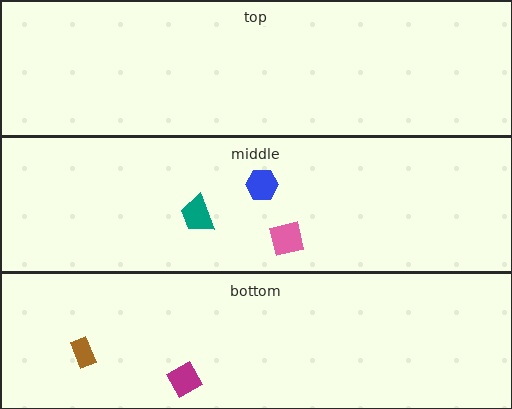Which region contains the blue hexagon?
The middle region.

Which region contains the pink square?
The middle region.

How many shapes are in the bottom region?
2.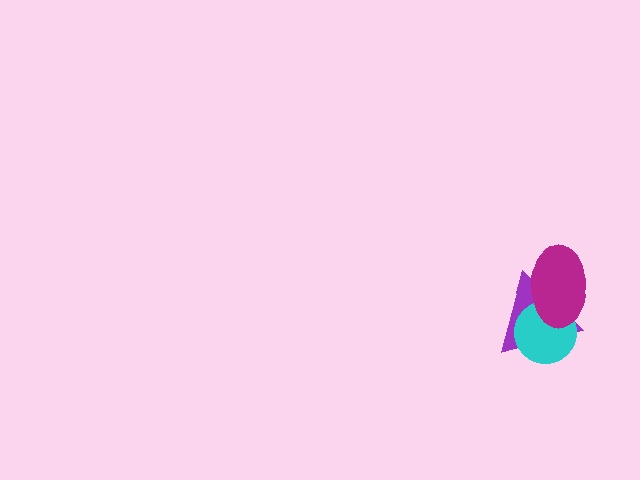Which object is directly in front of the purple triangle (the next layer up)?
The cyan circle is directly in front of the purple triangle.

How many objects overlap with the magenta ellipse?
2 objects overlap with the magenta ellipse.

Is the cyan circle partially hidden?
Yes, it is partially covered by another shape.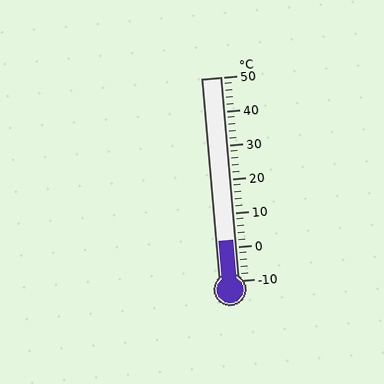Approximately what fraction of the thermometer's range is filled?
The thermometer is filled to approximately 20% of its range.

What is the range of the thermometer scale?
The thermometer scale ranges from -10°C to 50°C.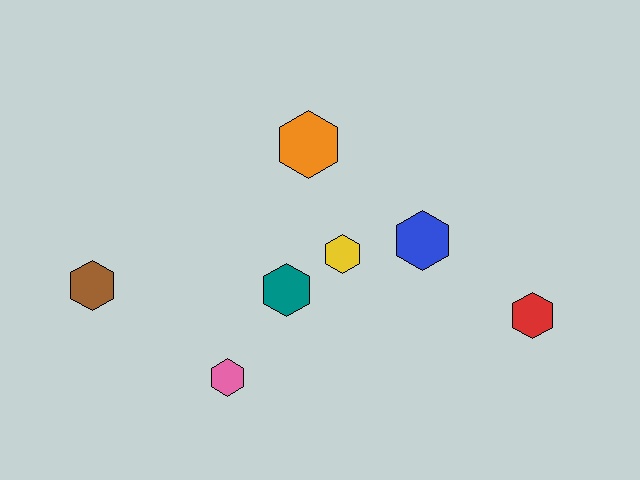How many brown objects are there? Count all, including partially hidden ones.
There is 1 brown object.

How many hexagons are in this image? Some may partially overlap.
There are 7 hexagons.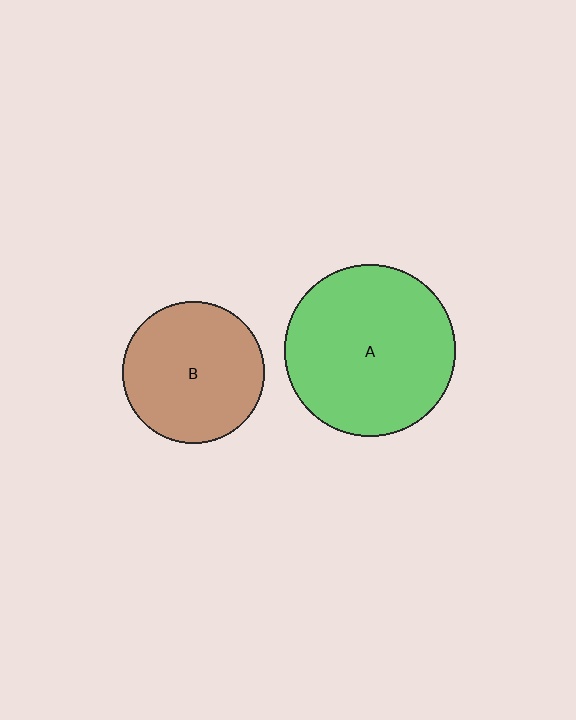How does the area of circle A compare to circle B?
Approximately 1.5 times.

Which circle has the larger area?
Circle A (green).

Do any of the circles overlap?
No, none of the circles overlap.